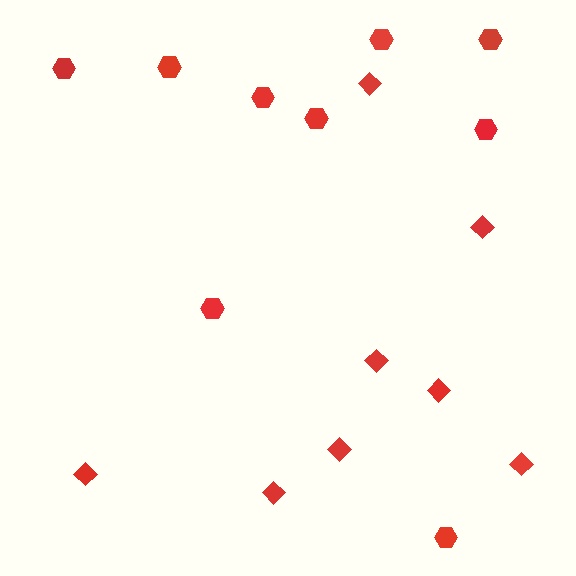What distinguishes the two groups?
There are 2 groups: one group of hexagons (9) and one group of diamonds (8).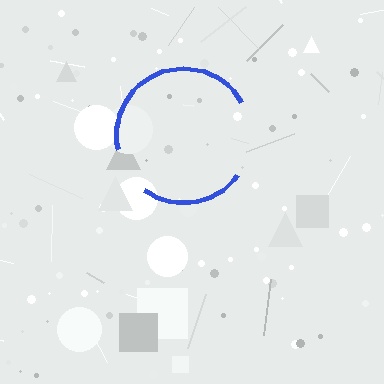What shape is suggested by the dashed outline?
The dashed outline suggests a circle.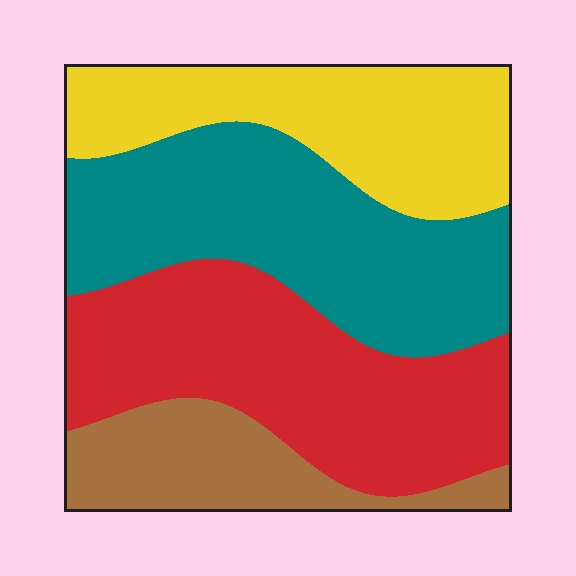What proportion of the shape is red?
Red covers 31% of the shape.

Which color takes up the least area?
Brown, at roughly 15%.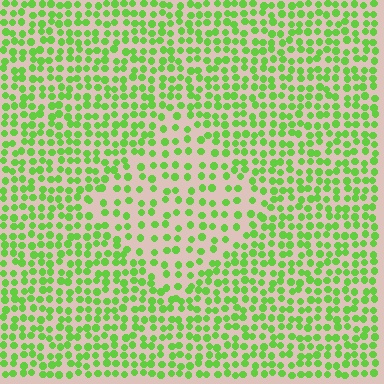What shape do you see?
I see a diamond.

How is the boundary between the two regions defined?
The boundary is defined by a change in element density (approximately 1.8x ratio). All elements are the same color, size, and shape.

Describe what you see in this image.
The image contains small lime elements arranged at two different densities. A diamond-shaped region is visible where the elements are less densely packed than the surrounding area.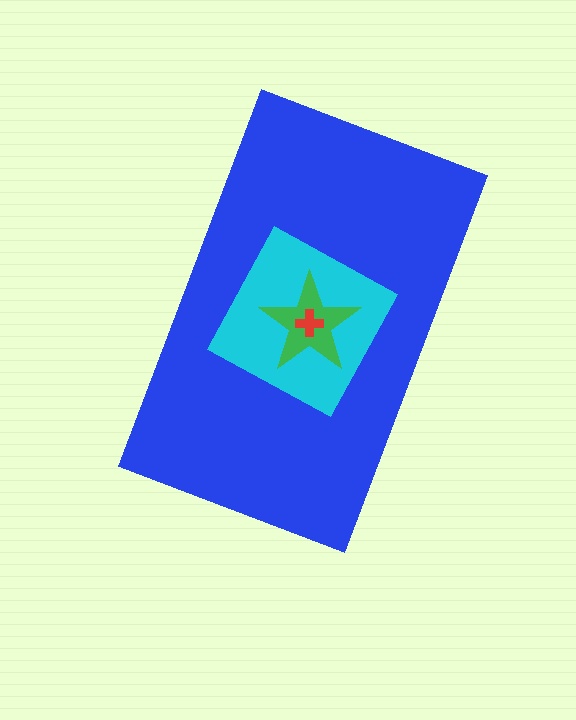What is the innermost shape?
The red cross.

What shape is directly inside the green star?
The red cross.